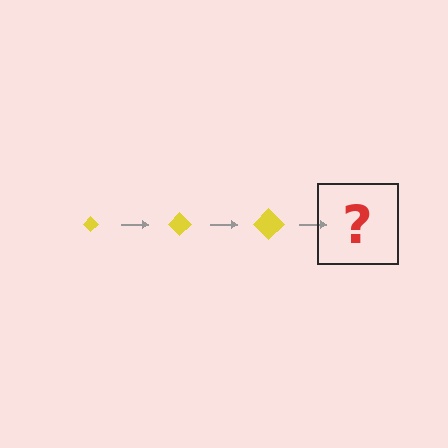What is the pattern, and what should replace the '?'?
The pattern is that the diamond gets progressively larger each step. The '?' should be a yellow diamond, larger than the previous one.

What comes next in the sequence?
The next element should be a yellow diamond, larger than the previous one.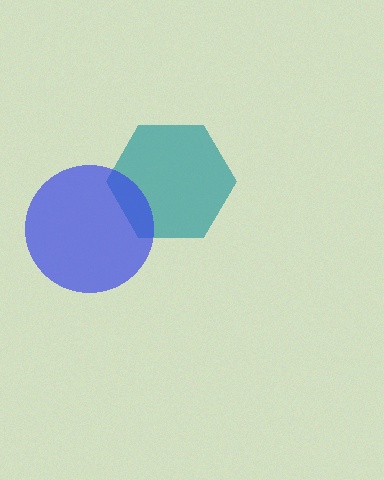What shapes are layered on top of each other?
The layered shapes are: a teal hexagon, a blue circle.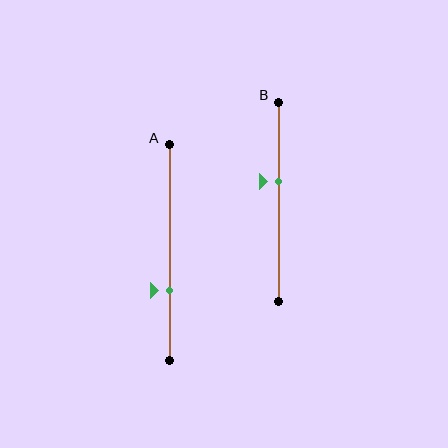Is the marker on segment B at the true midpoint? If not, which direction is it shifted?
No, the marker on segment B is shifted upward by about 10% of the segment length.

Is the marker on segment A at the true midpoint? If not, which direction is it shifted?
No, the marker on segment A is shifted downward by about 18% of the segment length.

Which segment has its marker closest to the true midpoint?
Segment B has its marker closest to the true midpoint.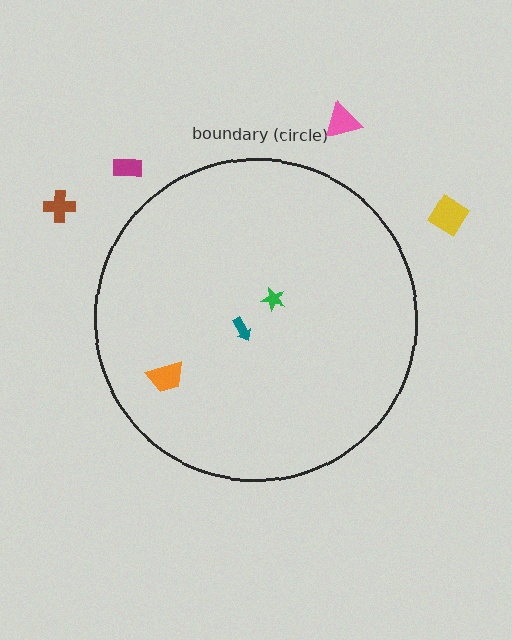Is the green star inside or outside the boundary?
Inside.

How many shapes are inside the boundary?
3 inside, 4 outside.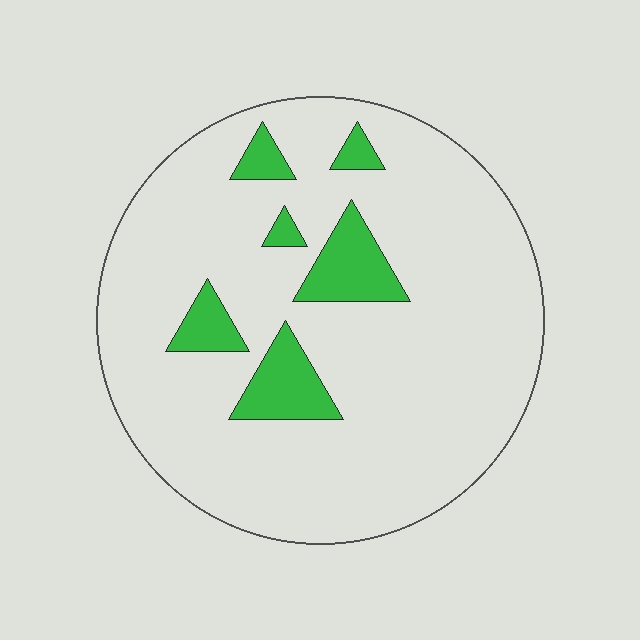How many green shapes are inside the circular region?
6.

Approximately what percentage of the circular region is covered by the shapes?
Approximately 10%.